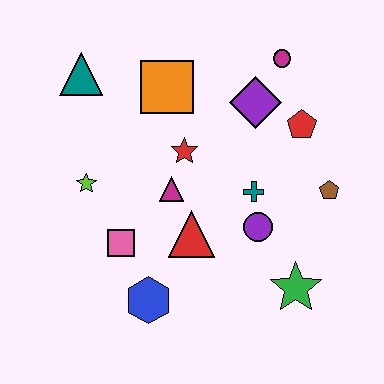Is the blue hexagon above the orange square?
No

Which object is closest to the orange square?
The red star is closest to the orange square.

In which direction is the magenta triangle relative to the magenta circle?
The magenta triangle is below the magenta circle.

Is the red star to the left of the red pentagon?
Yes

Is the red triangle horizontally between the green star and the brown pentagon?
No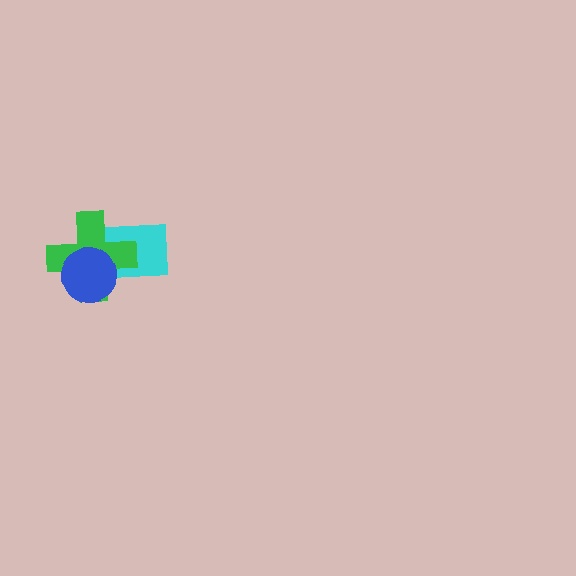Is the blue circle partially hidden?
No, no other shape covers it.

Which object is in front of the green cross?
The blue circle is in front of the green cross.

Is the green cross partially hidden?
Yes, it is partially covered by another shape.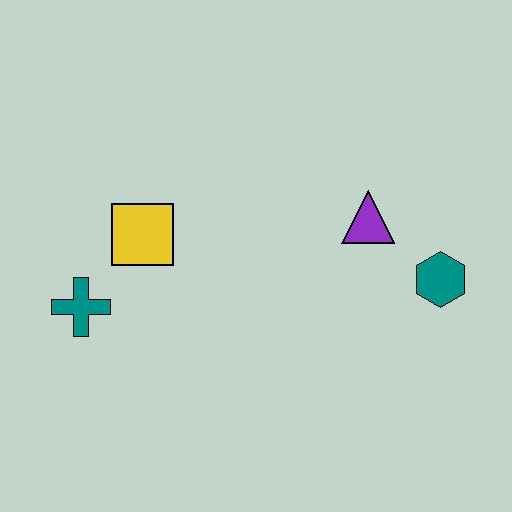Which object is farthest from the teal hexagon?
The teal cross is farthest from the teal hexagon.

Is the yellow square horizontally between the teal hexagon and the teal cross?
Yes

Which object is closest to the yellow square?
The teal cross is closest to the yellow square.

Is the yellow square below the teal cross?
No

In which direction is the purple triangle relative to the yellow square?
The purple triangle is to the right of the yellow square.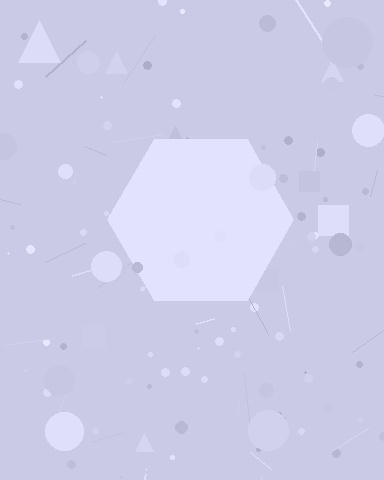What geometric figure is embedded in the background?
A hexagon is embedded in the background.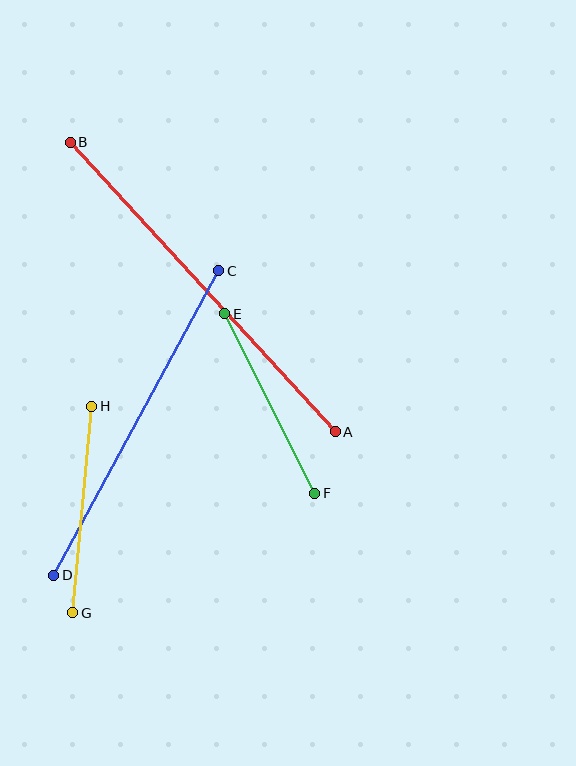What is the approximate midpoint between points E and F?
The midpoint is at approximately (270, 404) pixels.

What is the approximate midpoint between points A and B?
The midpoint is at approximately (203, 287) pixels.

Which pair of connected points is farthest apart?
Points A and B are farthest apart.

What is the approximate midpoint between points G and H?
The midpoint is at approximately (82, 510) pixels.